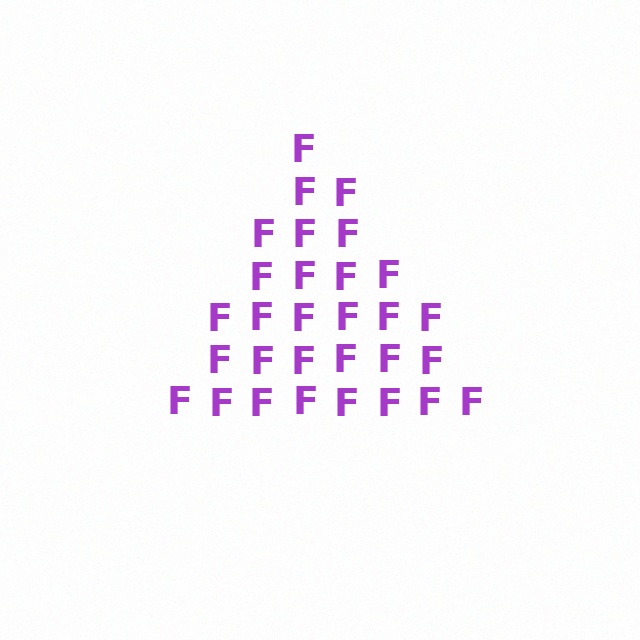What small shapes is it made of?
It is made of small letter F's.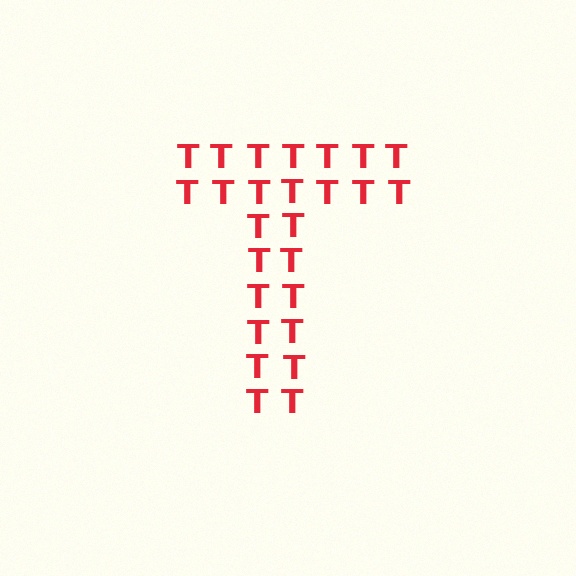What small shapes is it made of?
It is made of small letter T's.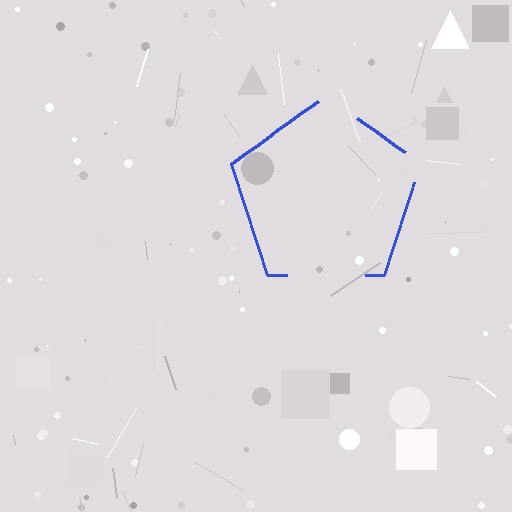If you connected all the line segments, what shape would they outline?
They would outline a pentagon.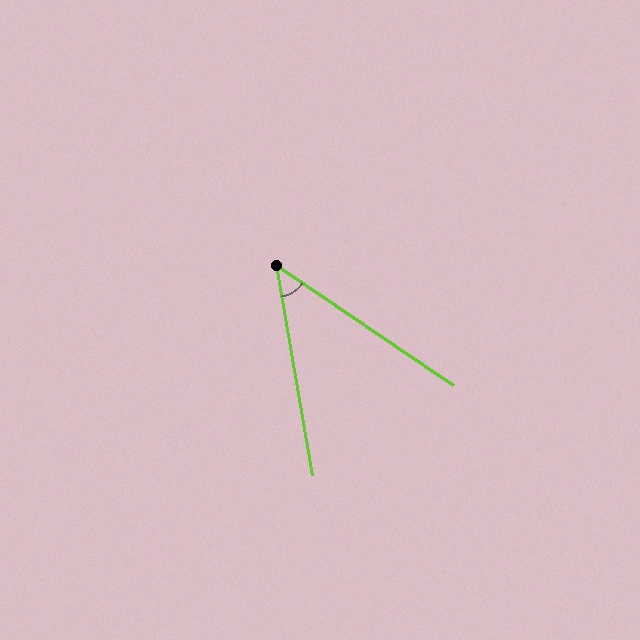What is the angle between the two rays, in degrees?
Approximately 46 degrees.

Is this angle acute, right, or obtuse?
It is acute.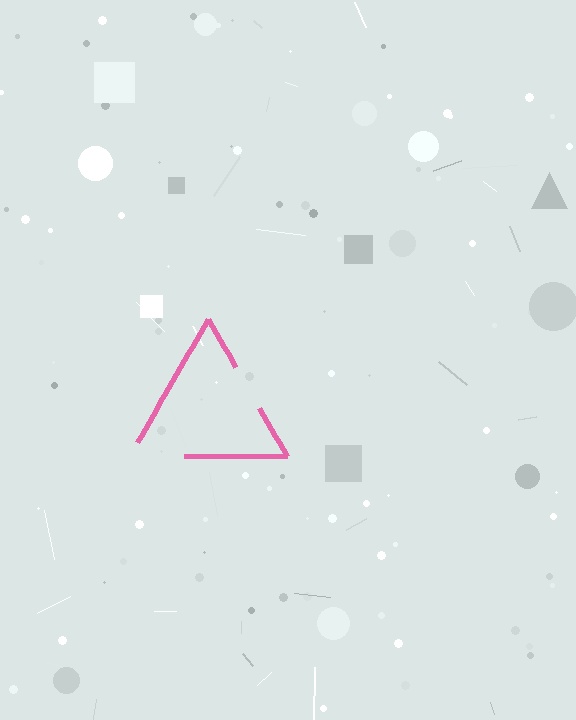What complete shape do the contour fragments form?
The contour fragments form a triangle.